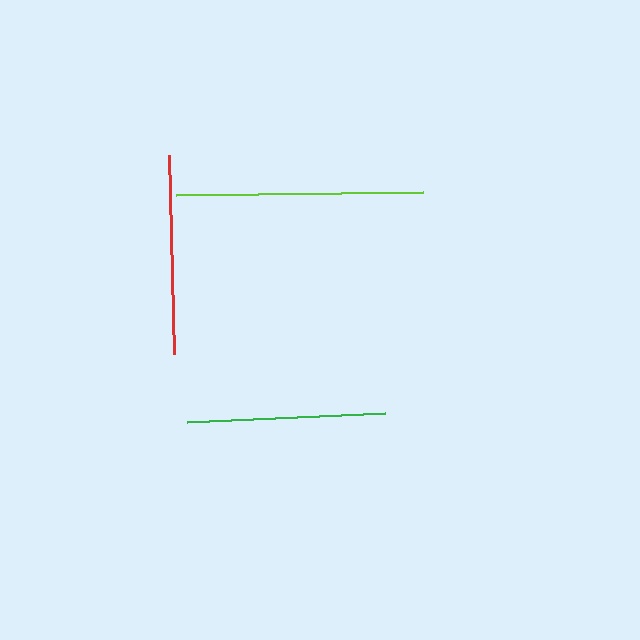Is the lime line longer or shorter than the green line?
The lime line is longer than the green line.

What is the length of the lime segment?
The lime segment is approximately 247 pixels long.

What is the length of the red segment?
The red segment is approximately 199 pixels long.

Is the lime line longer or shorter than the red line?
The lime line is longer than the red line.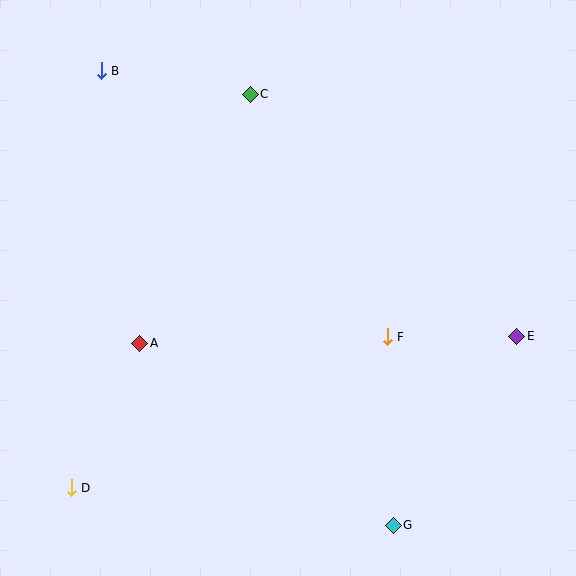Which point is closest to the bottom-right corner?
Point G is closest to the bottom-right corner.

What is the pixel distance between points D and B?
The distance between D and B is 418 pixels.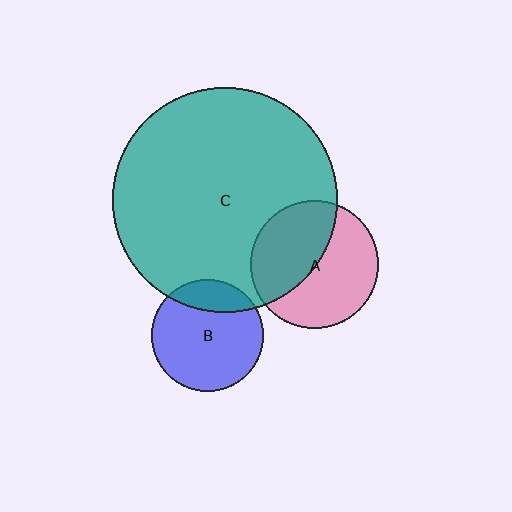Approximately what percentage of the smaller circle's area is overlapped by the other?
Approximately 20%.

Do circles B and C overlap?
Yes.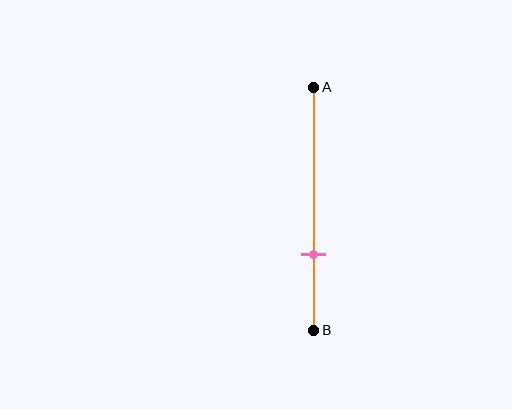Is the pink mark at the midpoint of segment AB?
No, the mark is at about 70% from A, not at the 50% midpoint.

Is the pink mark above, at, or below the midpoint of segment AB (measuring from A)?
The pink mark is below the midpoint of segment AB.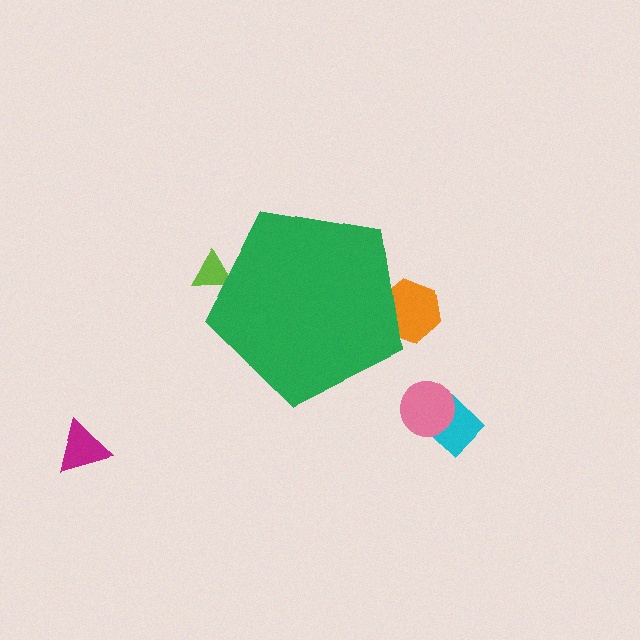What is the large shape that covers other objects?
A green pentagon.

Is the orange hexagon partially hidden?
Yes, the orange hexagon is partially hidden behind the green pentagon.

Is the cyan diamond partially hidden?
No, the cyan diamond is fully visible.